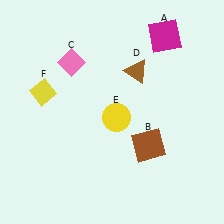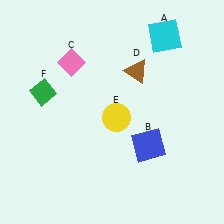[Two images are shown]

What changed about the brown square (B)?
In Image 1, B is brown. In Image 2, it changed to blue.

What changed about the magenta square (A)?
In Image 1, A is magenta. In Image 2, it changed to cyan.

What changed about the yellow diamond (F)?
In Image 1, F is yellow. In Image 2, it changed to green.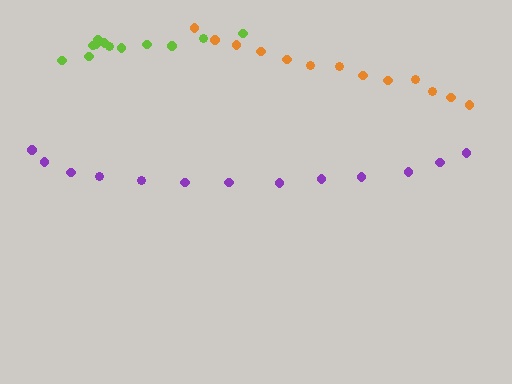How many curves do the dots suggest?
There are 3 distinct paths.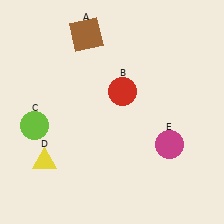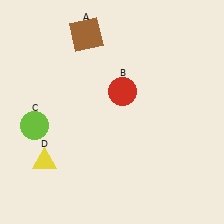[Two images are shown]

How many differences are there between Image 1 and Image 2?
There is 1 difference between the two images.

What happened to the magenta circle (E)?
The magenta circle (E) was removed in Image 2. It was in the bottom-right area of Image 1.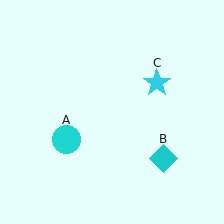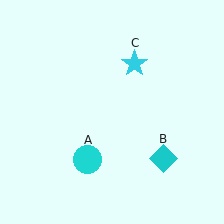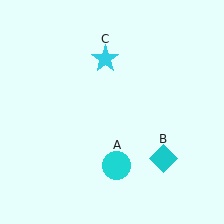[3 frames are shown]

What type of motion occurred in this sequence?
The cyan circle (object A), cyan star (object C) rotated counterclockwise around the center of the scene.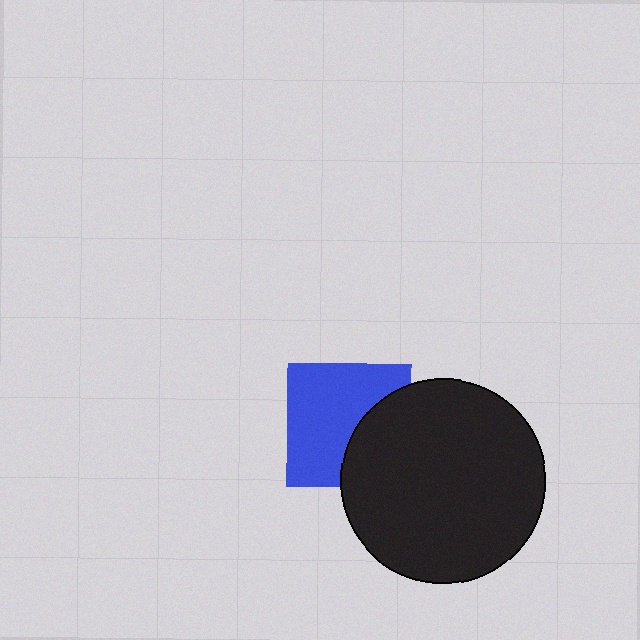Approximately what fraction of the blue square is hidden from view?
Roughly 36% of the blue square is hidden behind the black circle.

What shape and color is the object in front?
The object in front is a black circle.